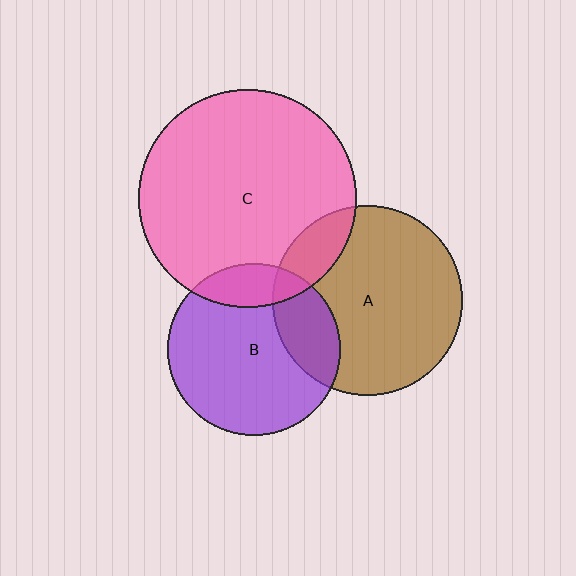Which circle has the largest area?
Circle C (pink).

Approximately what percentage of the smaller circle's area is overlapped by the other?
Approximately 15%.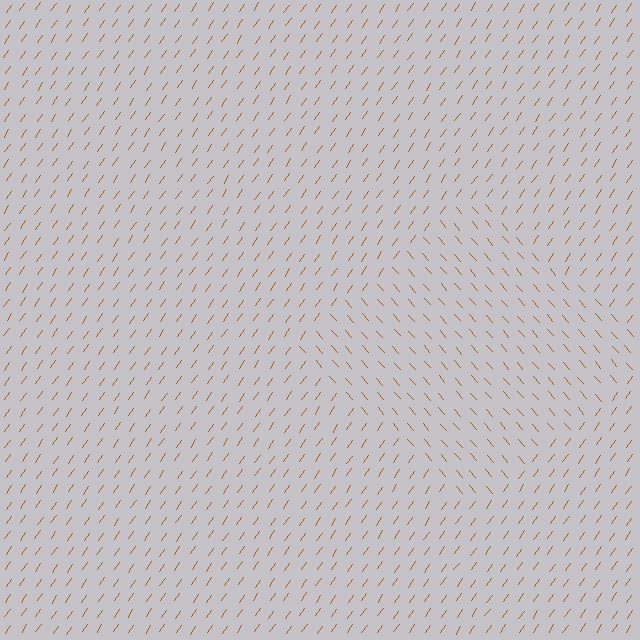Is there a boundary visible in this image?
Yes, there is a texture boundary formed by a change in line orientation.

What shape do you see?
I see a diamond.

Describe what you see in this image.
The image is filled with small brown line segments. A diamond region in the image has lines oriented differently from the surrounding lines, creating a visible texture boundary.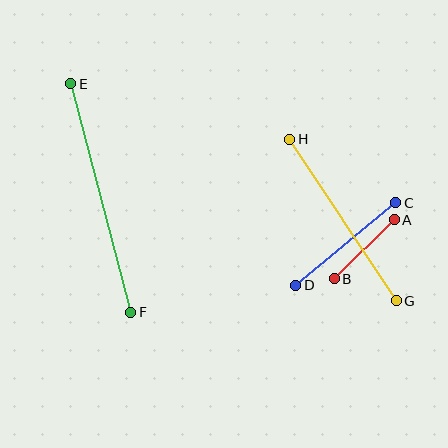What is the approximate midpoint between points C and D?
The midpoint is at approximately (346, 244) pixels.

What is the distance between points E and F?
The distance is approximately 236 pixels.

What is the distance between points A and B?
The distance is approximately 84 pixels.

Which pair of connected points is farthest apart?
Points E and F are farthest apart.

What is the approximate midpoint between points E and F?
The midpoint is at approximately (101, 198) pixels.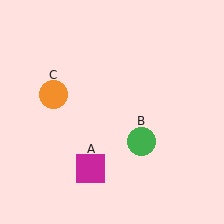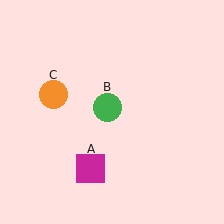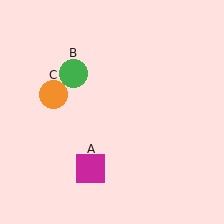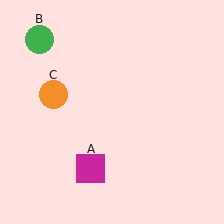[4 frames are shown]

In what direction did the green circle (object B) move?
The green circle (object B) moved up and to the left.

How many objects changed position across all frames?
1 object changed position: green circle (object B).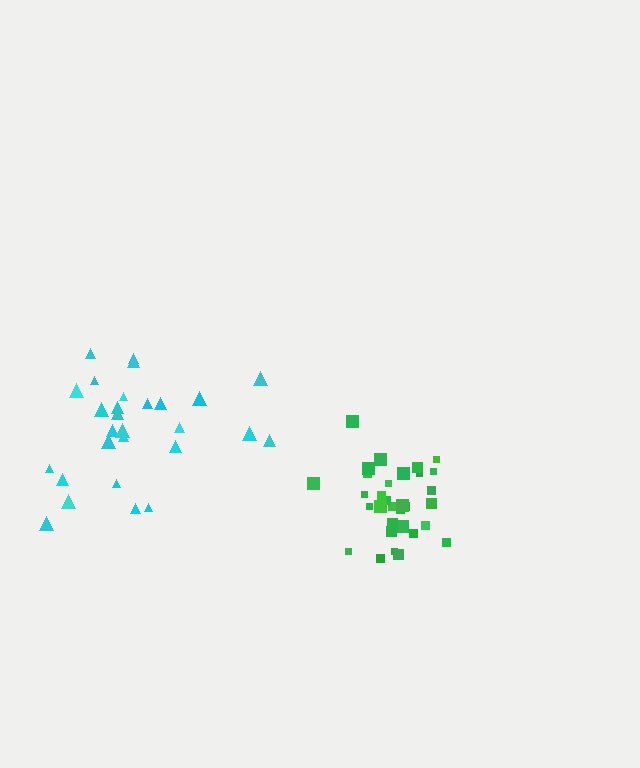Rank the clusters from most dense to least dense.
green, cyan.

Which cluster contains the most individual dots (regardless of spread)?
Green (34).